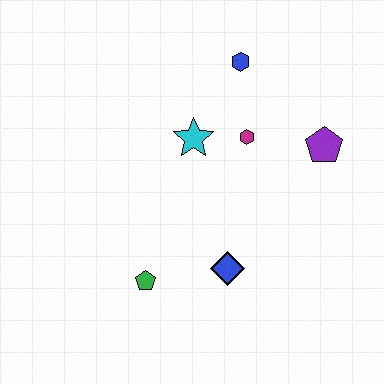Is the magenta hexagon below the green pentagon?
No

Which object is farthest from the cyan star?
The green pentagon is farthest from the cyan star.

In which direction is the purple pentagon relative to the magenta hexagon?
The purple pentagon is to the right of the magenta hexagon.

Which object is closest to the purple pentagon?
The magenta hexagon is closest to the purple pentagon.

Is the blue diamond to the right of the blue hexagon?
No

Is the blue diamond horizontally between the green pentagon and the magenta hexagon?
Yes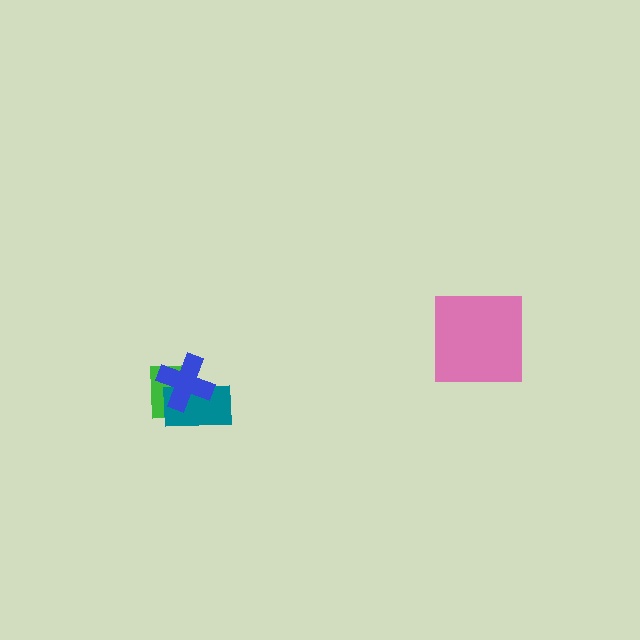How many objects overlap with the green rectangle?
2 objects overlap with the green rectangle.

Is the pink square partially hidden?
No, no other shape covers it.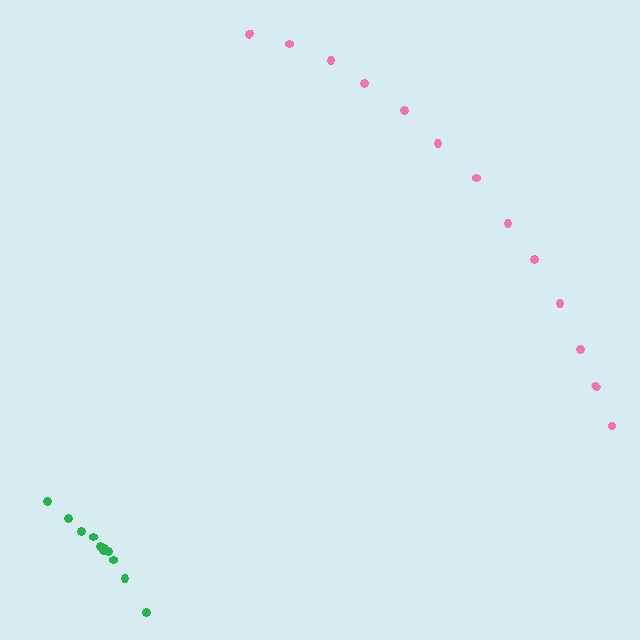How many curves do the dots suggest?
There are 2 distinct paths.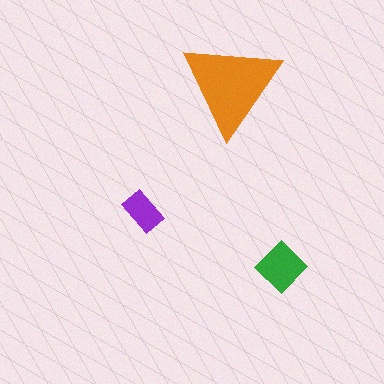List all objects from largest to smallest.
The orange triangle, the green diamond, the purple rectangle.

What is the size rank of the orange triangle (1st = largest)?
1st.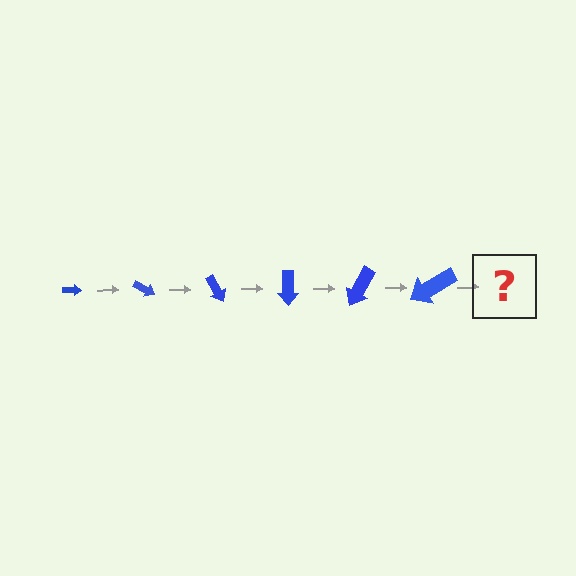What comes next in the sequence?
The next element should be an arrow, larger than the previous one and rotated 180 degrees from the start.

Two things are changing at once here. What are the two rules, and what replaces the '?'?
The two rules are that the arrow grows larger each step and it rotates 30 degrees each step. The '?' should be an arrow, larger than the previous one and rotated 180 degrees from the start.